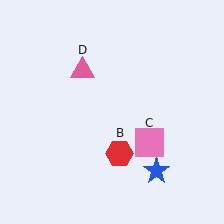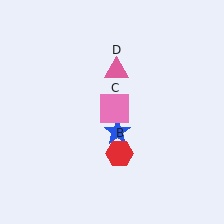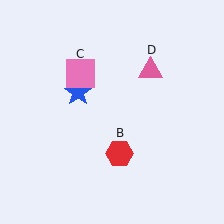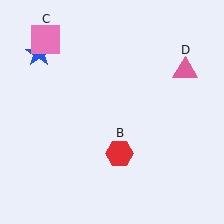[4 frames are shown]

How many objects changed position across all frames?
3 objects changed position: blue star (object A), pink square (object C), pink triangle (object D).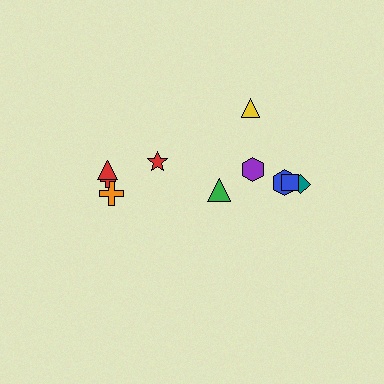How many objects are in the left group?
There are 4 objects.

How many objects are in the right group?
There are 6 objects.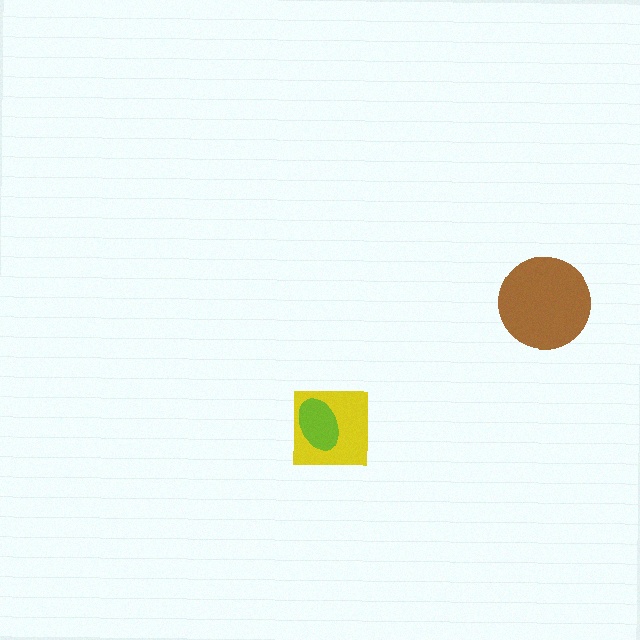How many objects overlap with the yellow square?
1 object overlaps with the yellow square.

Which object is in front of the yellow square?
The lime ellipse is in front of the yellow square.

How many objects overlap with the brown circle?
0 objects overlap with the brown circle.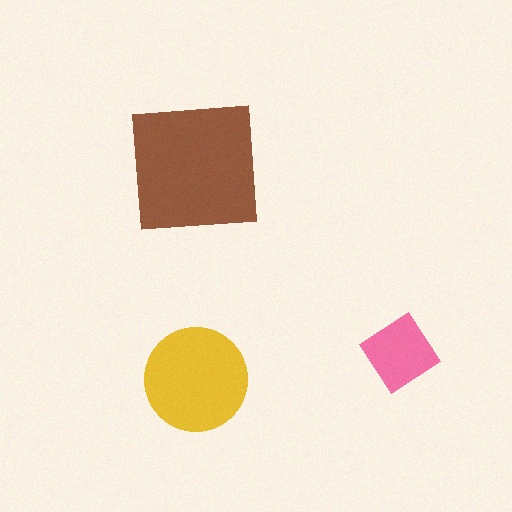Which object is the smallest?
The pink diamond.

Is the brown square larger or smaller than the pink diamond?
Larger.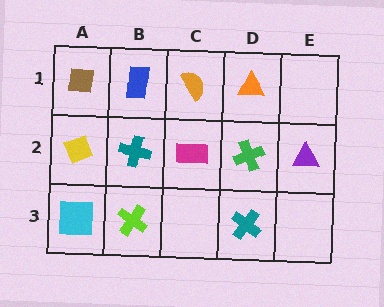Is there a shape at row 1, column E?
No, that cell is empty.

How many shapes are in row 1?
4 shapes.